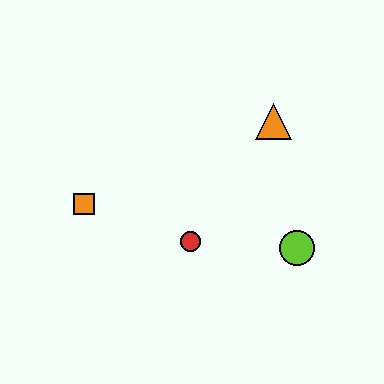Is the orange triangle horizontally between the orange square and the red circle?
No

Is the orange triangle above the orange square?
Yes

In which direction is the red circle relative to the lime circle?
The red circle is to the left of the lime circle.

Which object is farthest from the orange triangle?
The orange square is farthest from the orange triangle.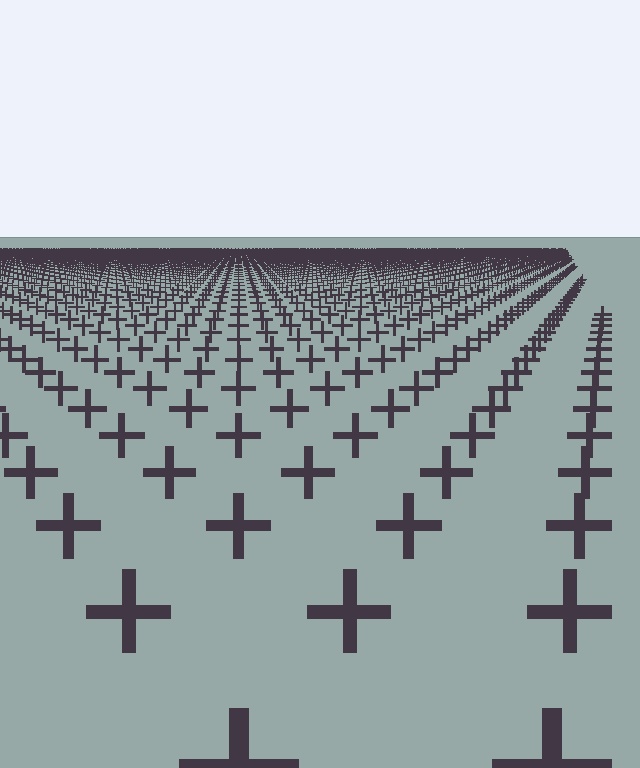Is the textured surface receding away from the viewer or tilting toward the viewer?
The surface is receding away from the viewer. Texture elements get smaller and denser toward the top.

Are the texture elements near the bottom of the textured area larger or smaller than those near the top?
Larger. Near the bottom, elements are closer to the viewer and appear at a bigger on-screen size.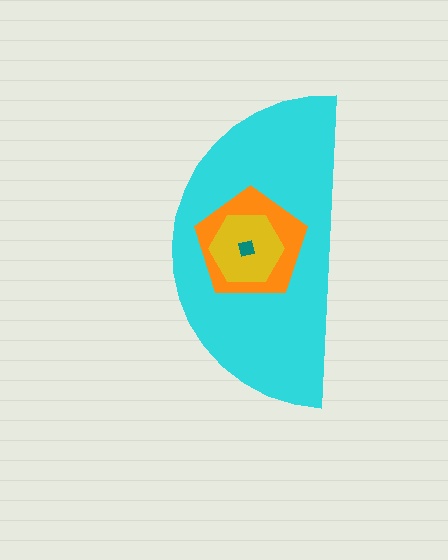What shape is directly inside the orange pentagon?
The yellow hexagon.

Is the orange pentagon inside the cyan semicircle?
Yes.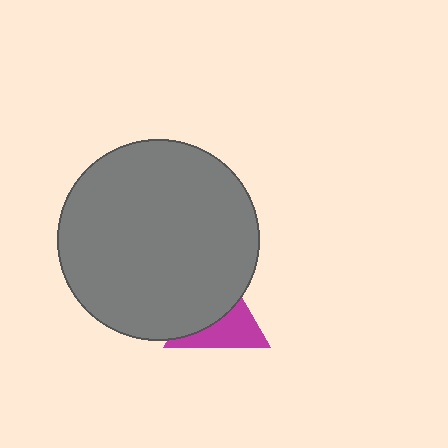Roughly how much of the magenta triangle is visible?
About half of it is visible (roughly 46%).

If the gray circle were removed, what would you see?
You would see the complete magenta triangle.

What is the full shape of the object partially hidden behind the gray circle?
The partially hidden object is a magenta triangle.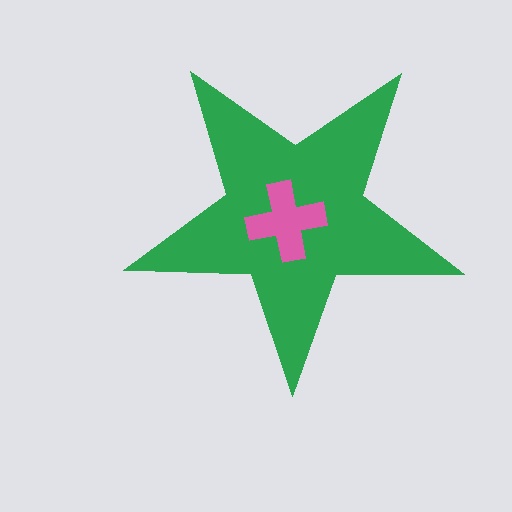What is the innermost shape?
The pink cross.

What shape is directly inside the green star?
The pink cross.